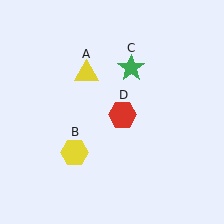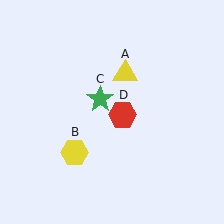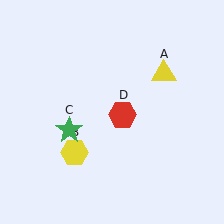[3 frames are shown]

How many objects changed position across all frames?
2 objects changed position: yellow triangle (object A), green star (object C).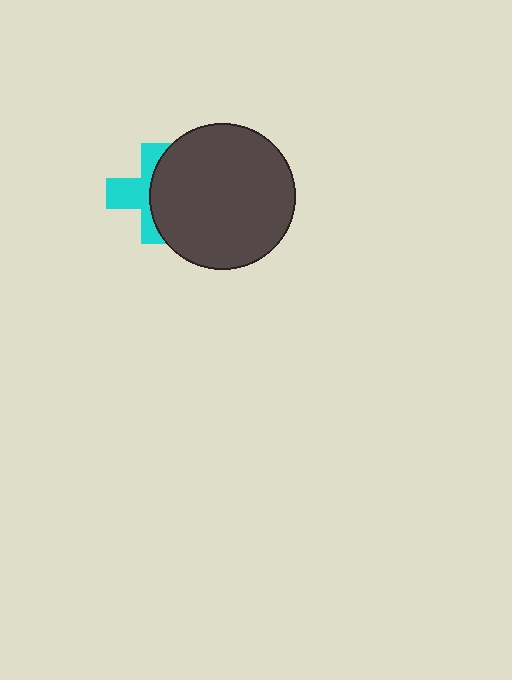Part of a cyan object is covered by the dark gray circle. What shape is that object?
It is a cross.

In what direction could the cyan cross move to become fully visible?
The cyan cross could move left. That would shift it out from behind the dark gray circle entirely.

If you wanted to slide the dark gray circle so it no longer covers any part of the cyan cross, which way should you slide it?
Slide it right — that is the most direct way to separate the two shapes.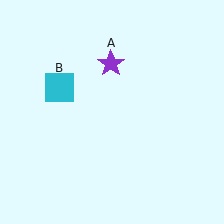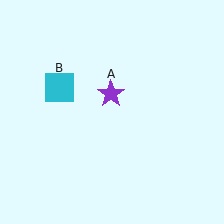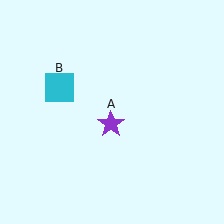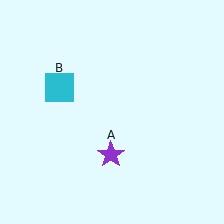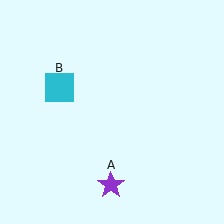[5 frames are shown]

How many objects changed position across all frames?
1 object changed position: purple star (object A).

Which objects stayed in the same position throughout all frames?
Cyan square (object B) remained stationary.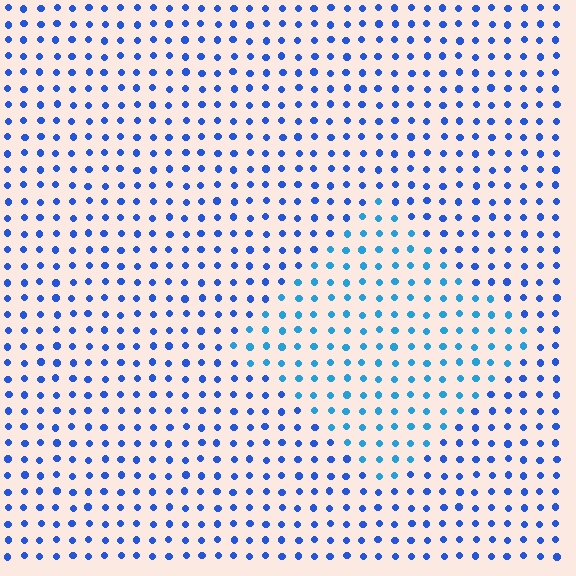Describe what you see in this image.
The image is filled with small blue elements in a uniform arrangement. A diamond-shaped region is visible where the elements are tinted to a slightly different hue, forming a subtle color boundary.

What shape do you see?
I see a diamond.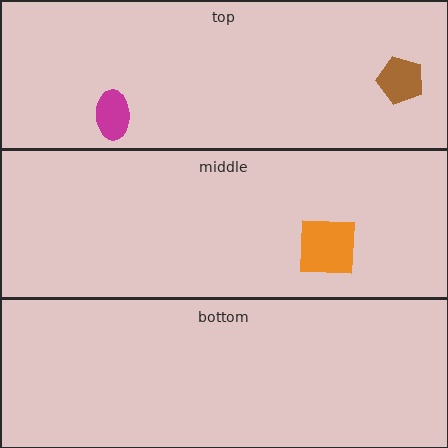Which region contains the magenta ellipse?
The top region.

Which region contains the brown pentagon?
The top region.